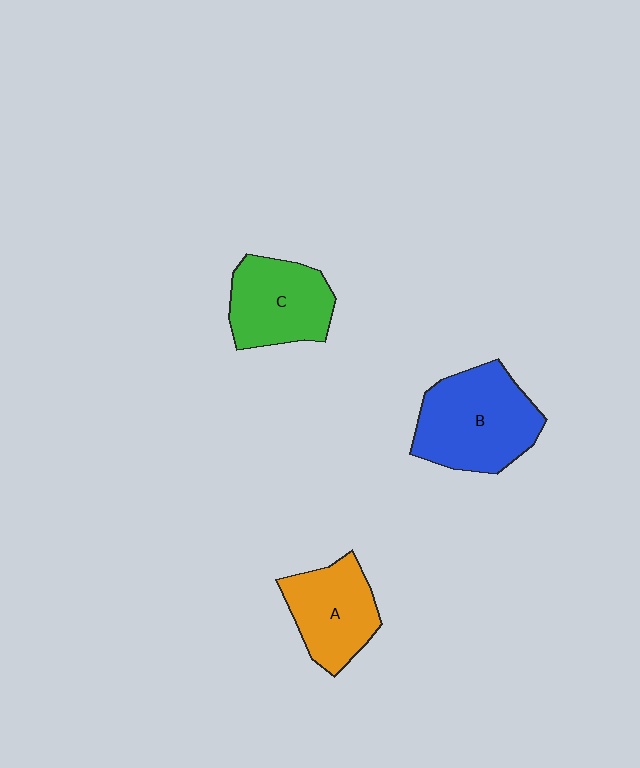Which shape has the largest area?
Shape B (blue).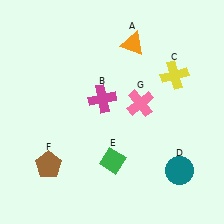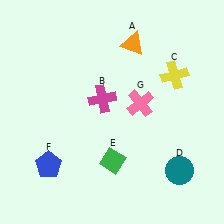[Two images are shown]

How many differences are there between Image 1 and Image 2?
There is 1 difference between the two images.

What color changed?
The pentagon (F) changed from brown in Image 1 to blue in Image 2.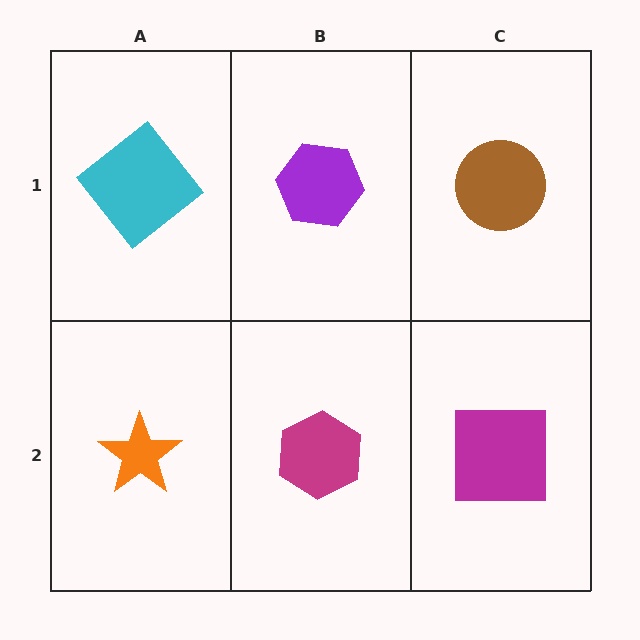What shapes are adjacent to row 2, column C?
A brown circle (row 1, column C), a magenta hexagon (row 2, column B).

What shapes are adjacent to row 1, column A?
An orange star (row 2, column A), a purple hexagon (row 1, column B).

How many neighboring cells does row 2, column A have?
2.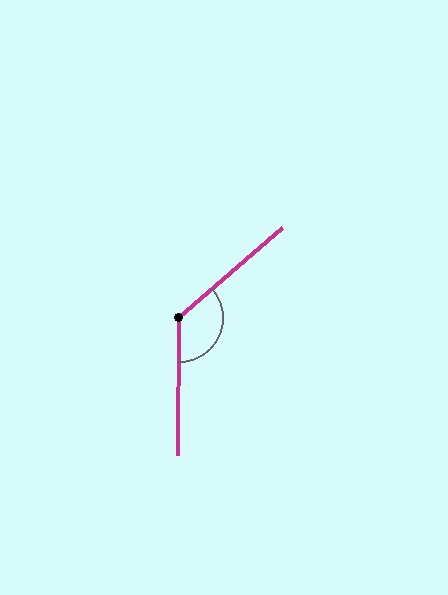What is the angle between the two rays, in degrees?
Approximately 132 degrees.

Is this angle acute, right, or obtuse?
It is obtuse.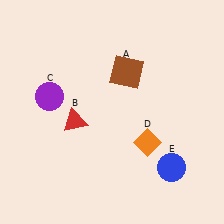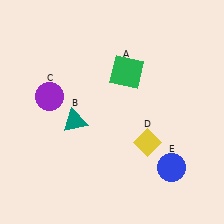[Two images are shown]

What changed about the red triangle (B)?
In Image 1, B is red. In Image 2, it changed to teal.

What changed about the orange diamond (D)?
In Image 1, D is orange. In Image 2, it changed to yellow.